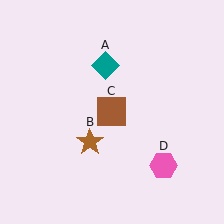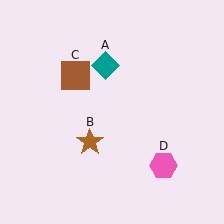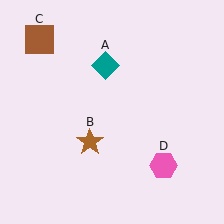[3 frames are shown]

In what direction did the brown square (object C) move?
The brown square (object C) moved up and to the left.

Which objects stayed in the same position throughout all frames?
Teal diamond (object A) and brown star (object B) and pink hexagon (object D) remained stationary.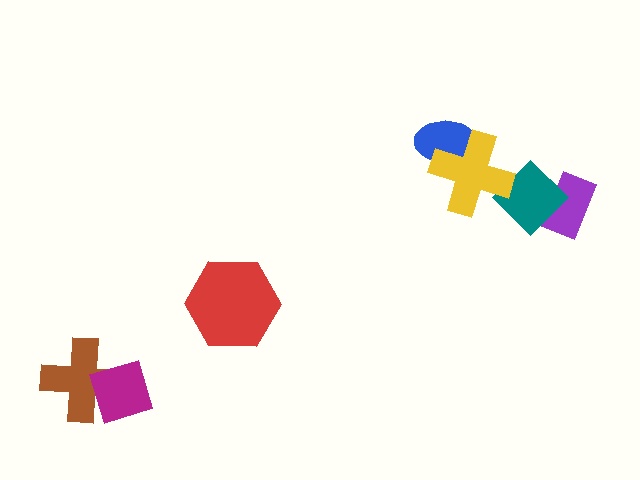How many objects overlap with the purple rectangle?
1 object overlaps with the purple rectangle.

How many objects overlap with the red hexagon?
0 objects overlap with the red hexagon.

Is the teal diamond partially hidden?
Yes, it is partially covered by another shape.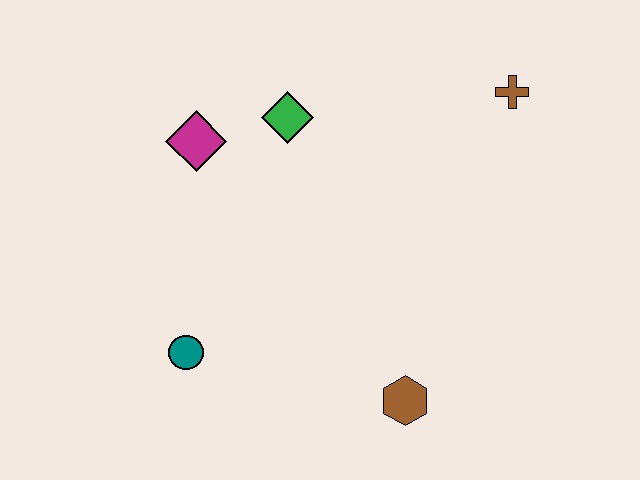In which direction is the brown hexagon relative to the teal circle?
The brown hexagon is to the right of the teal circle.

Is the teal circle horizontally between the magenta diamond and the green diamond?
No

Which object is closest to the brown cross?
The green diamond is closest to the brown cross.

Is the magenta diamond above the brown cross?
No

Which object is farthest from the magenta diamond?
The brown hexagon is farthest from the magenta diamond.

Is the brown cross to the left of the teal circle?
No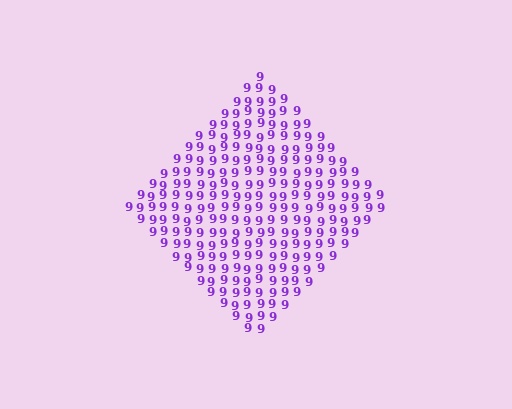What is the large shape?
The large shape is a diamond.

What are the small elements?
The small elements are digit 9's.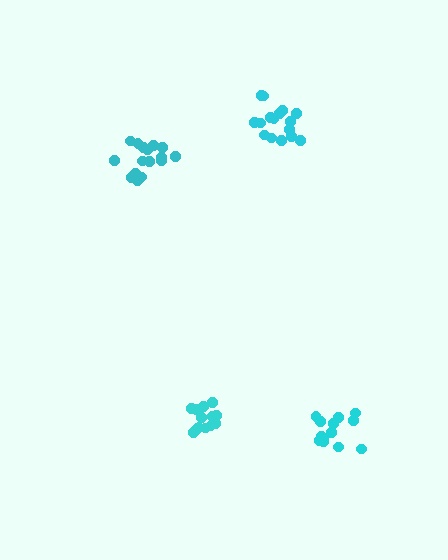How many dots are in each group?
Group 1: 16 dots, Group 2: 13 dots, Group 3: 16 dots, Group 4: 13 dots (58 total).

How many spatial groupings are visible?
There are 4 spatial groupings.